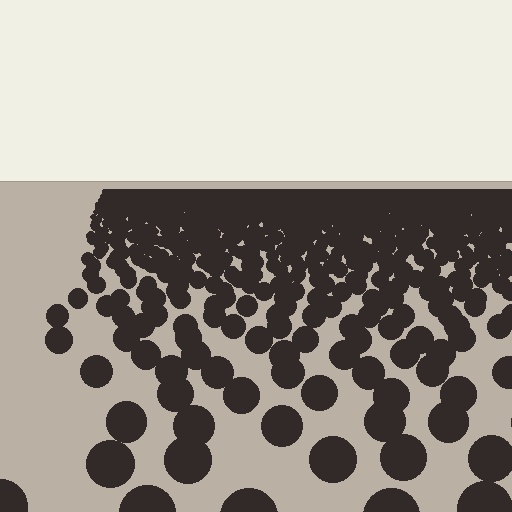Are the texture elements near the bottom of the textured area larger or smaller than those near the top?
Larger. Near the bottom, elements are closer to the viewer and appear at a bigger on-screen size.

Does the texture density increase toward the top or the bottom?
Density increases toward the top.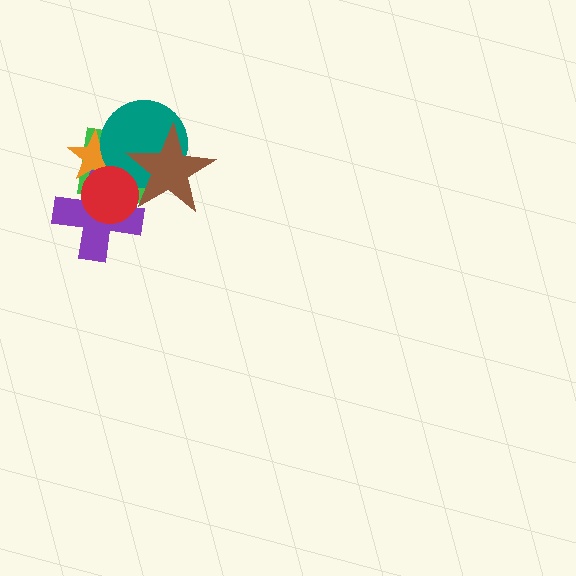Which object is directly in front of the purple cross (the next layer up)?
The orange star is directly in front of the purple cross.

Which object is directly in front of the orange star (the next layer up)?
The teal circle is directly in front of the orange star.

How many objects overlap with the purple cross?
3 objects overlap with the purple cross.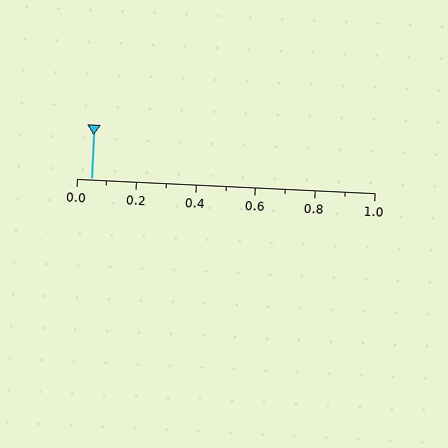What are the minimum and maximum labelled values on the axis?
The axis runs from 0.0 to 1.0.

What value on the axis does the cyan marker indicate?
The marker indicates approximately 0.05.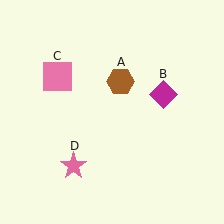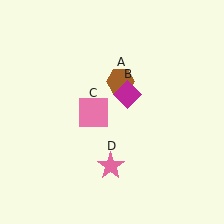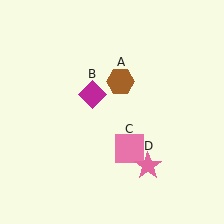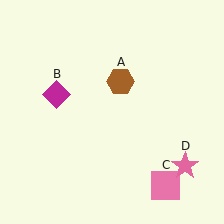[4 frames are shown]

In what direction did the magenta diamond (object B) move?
The magenta diamond (object B) moved left.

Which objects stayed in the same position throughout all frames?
Brown hexagon (object A) remained stationary.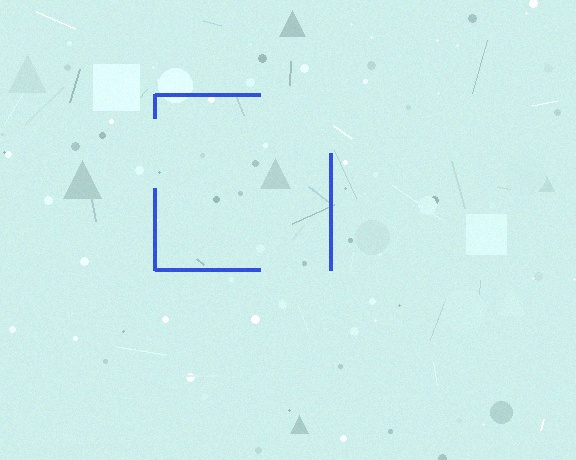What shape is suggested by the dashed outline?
The dashed outline suggests a square.